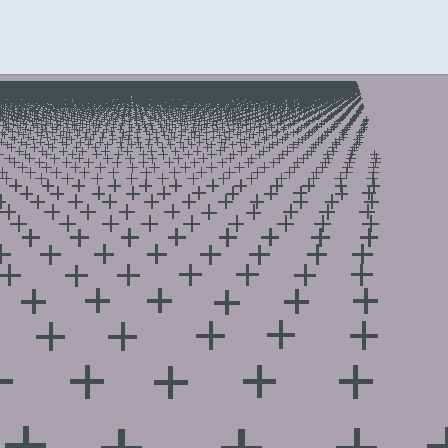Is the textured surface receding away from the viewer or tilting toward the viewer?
The surface is receding away from the viewer. Texture elements get smaller and denser toward the top.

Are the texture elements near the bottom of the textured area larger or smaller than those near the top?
Larger. Near the bottom, elements are closer to the viewer and appear at a bigger on-screen size.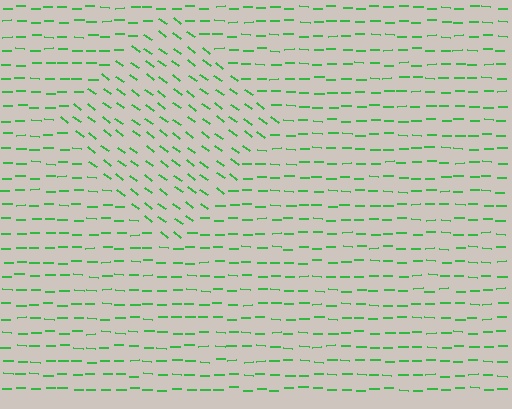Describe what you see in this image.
The image is filled with small green line segments. A diamond region in the image has lines oriented differently from the surrounding lines, creating a visible texture boundary.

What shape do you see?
I see a diamond.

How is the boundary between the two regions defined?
The boundary is defined purely by a change in line orientation (approximately 36 degrees difference). All lines are the same color and thickness.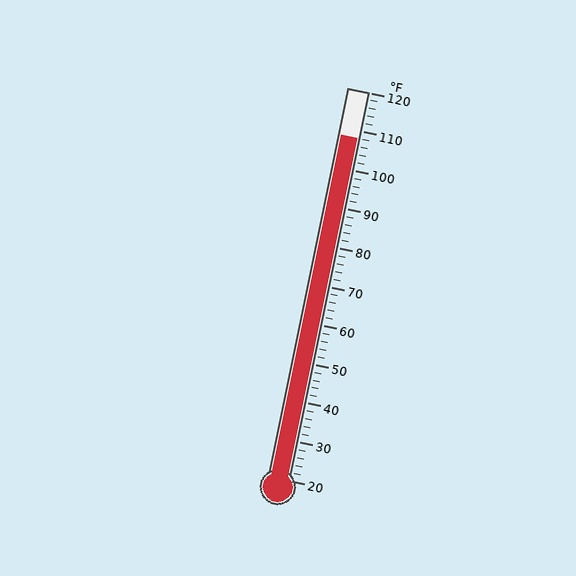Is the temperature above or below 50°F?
The temperature is above 50°F.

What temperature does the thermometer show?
The thermometer shows approximately 108°F.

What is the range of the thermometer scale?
The thermometer scale ranges from 20°F to 120°F.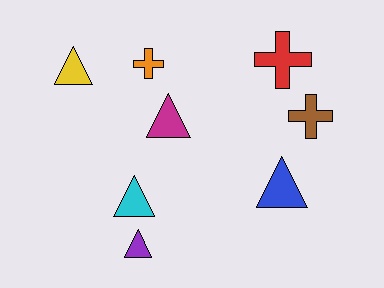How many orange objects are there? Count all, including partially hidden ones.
There is 1 orange object.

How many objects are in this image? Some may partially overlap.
There are 8 objects.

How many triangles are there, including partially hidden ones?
There are 5 triangles.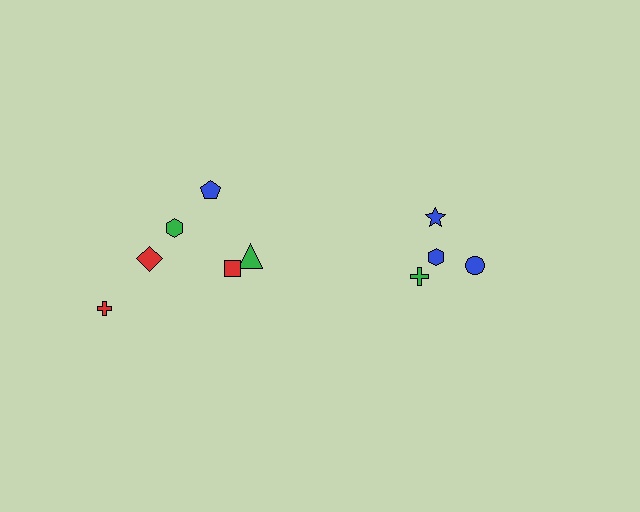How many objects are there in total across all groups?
There are 10 objects.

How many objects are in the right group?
There are 4 objects.